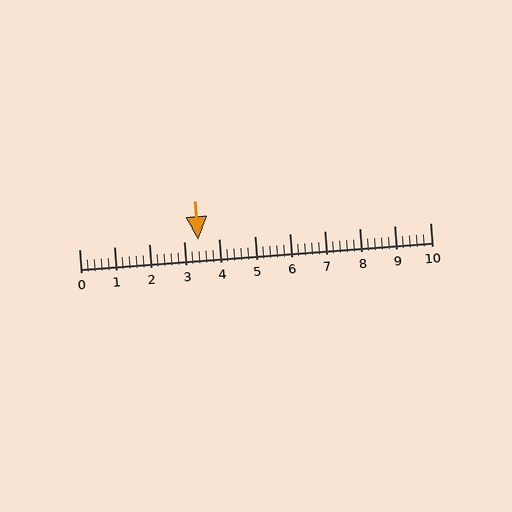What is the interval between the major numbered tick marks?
The major tick marks are spaced 1 units apart.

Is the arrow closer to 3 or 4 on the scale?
The arrow is closer to 3.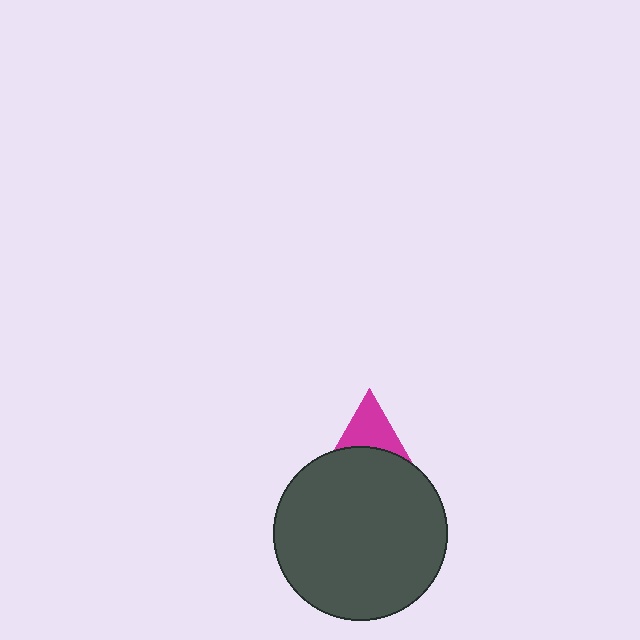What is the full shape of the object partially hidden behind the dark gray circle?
The partially hidden object is a magenta triangle.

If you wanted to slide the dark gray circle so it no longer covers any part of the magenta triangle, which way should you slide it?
Slide it down — that is the most direct way to separate the two shapes.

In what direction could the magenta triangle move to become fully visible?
The magenta triangle could move up. That would shift it out from behind the dark gray circle entirely.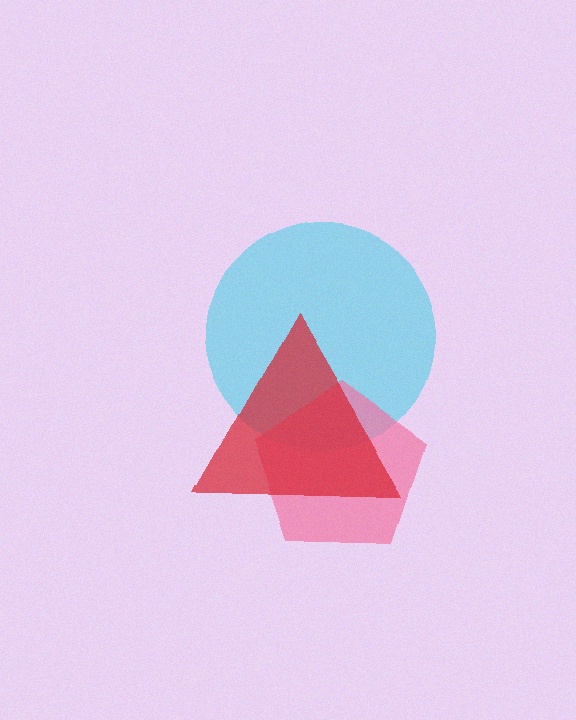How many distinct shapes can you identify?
There are 3 distinct shapes: a cyan circle, a pink pentagon, a red triangle.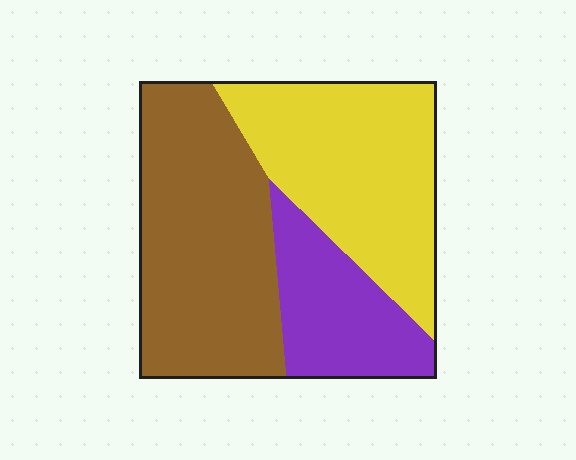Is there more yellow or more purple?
Yellow.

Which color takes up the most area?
Brown, at roughly 40%.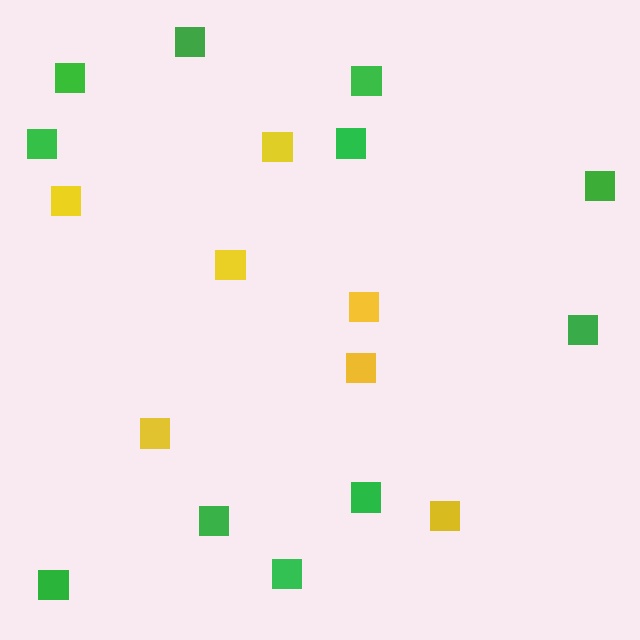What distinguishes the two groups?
There are 2 groups: one group of yellow squares (7) and one group of green squares (11).